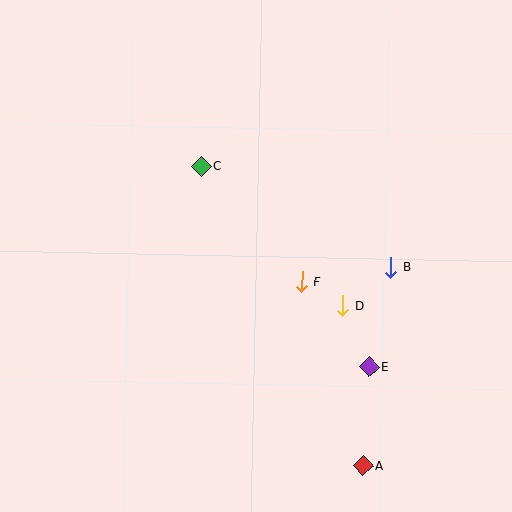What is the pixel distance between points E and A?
The distance between E and A is 99 pixels.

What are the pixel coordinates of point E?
Point E is at (369, 366).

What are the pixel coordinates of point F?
Point F is at (302, 282).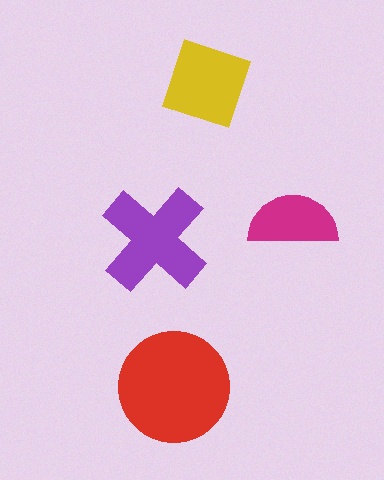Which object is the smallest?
The magenta semicircle.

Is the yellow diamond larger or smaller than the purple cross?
Smaller.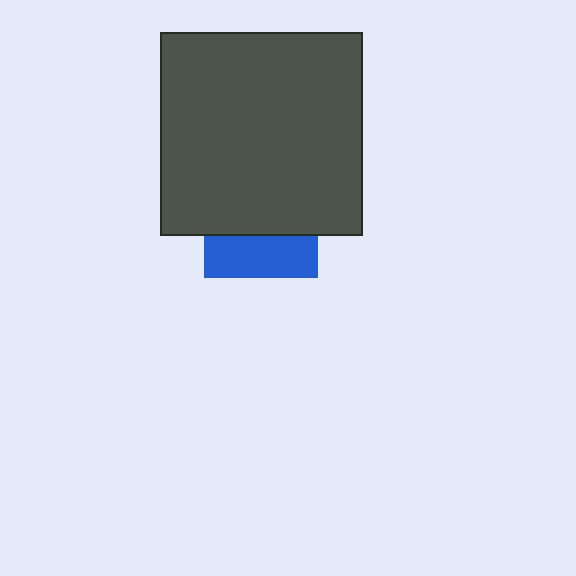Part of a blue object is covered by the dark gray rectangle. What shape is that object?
It is a square.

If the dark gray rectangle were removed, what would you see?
You would see the complete blue square.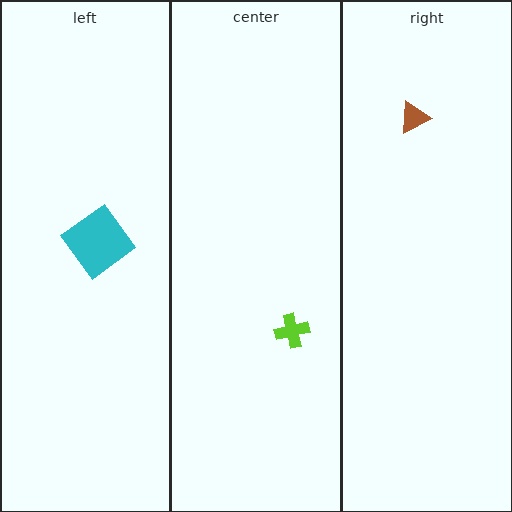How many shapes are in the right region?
1.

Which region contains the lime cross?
The center region.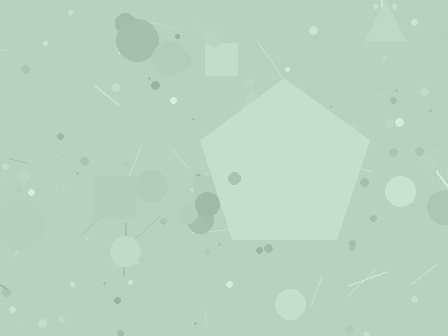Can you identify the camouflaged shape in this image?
The camouflaged shape is a pentagon.